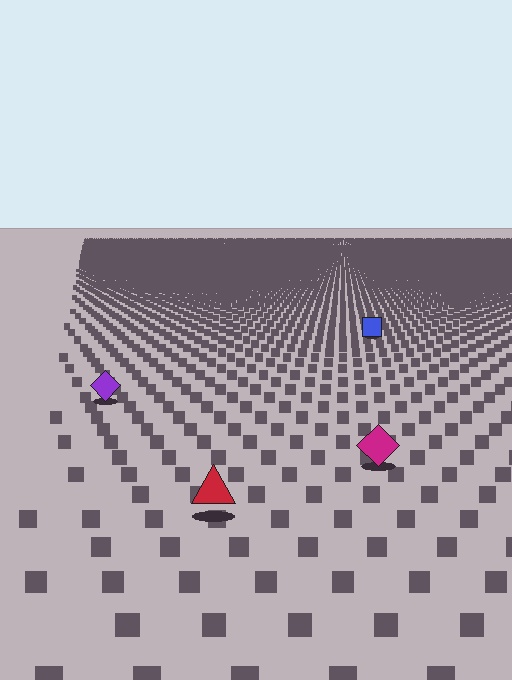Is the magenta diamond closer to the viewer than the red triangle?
No. The red triangle is closer — you can tell from the texture gradient: the ground texture is coarser near it.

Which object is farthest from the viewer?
The blue square is farthest from the viewer. It appears smaller and the ground texture around it is denser.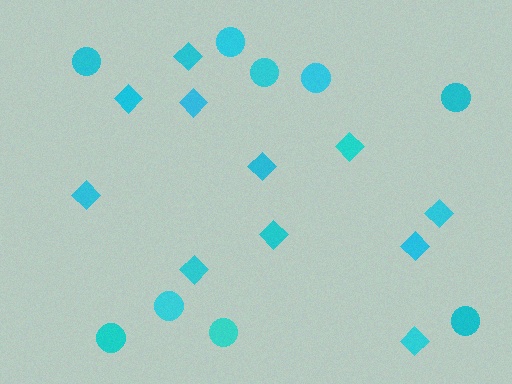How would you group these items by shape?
There are 2 groups: one group of diamonds (11) and one group of circles (9).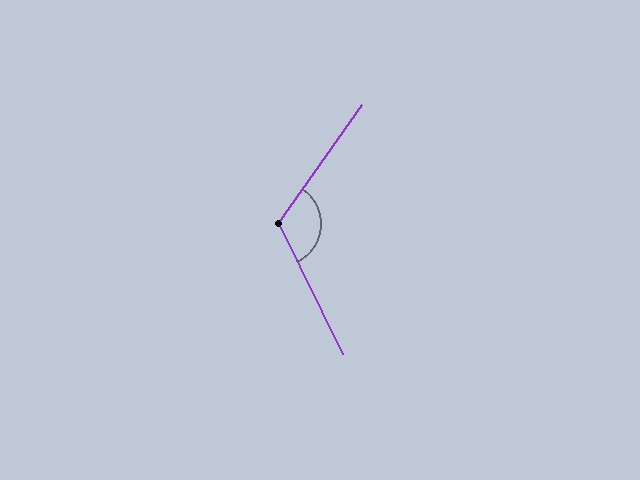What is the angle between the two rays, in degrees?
Approximately 119 degrees.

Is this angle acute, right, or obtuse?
It is obtuse.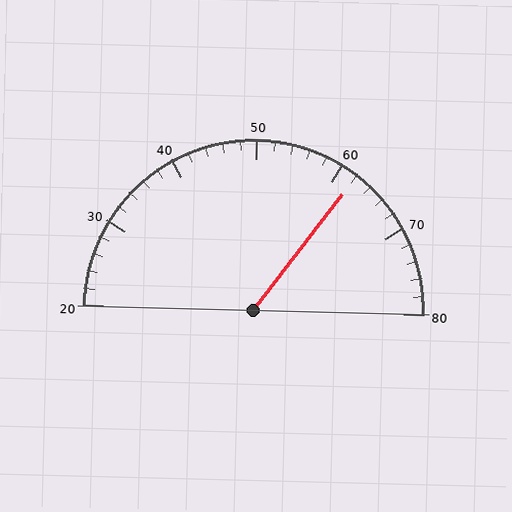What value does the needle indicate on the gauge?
The needle indicates approximately 62.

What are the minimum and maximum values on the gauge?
The gauge ranges from 20 to 80.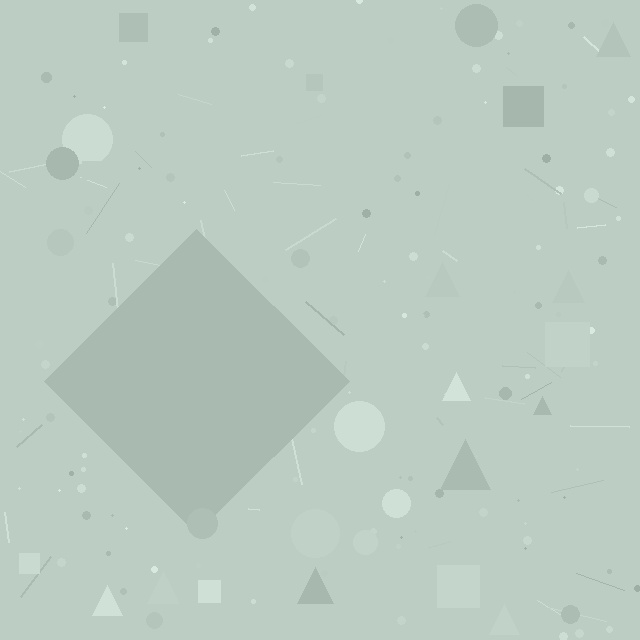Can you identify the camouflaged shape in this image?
The camouflaged shape is a diamond.